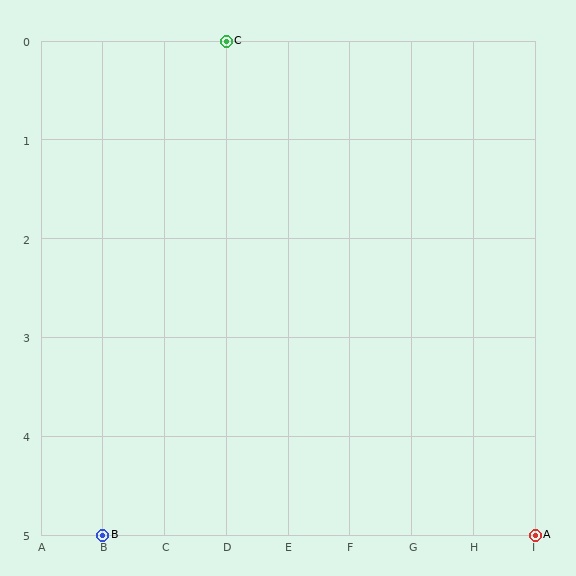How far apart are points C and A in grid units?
Points C and A are 5 columns and 5 rows apart (about 7.1 grid units diagonally).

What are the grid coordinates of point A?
Point A is at grid coordinates (I, 5).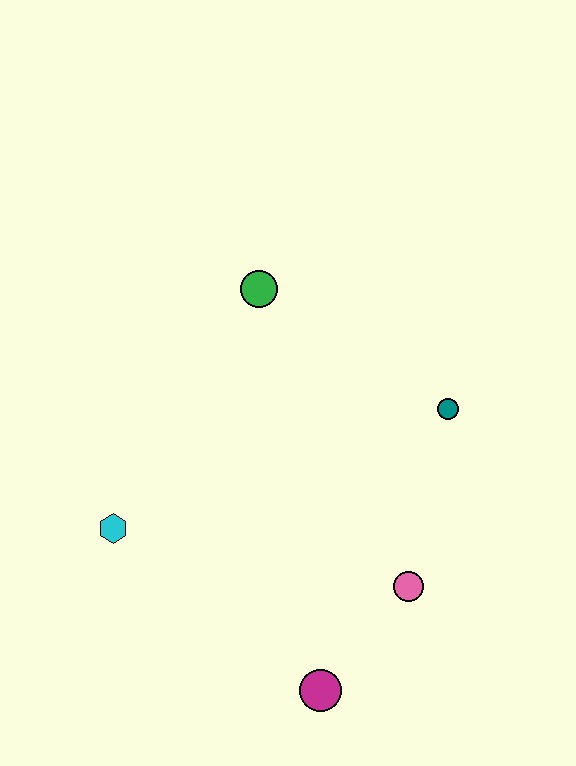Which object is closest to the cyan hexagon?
The magenta circle is closest to the cyan hexagon.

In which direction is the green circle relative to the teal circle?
The green circle is to the left of the teal circle.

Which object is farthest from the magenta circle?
The green circle is farthest from the magenta circle.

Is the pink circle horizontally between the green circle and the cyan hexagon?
No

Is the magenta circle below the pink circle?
Yes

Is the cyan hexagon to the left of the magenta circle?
Yes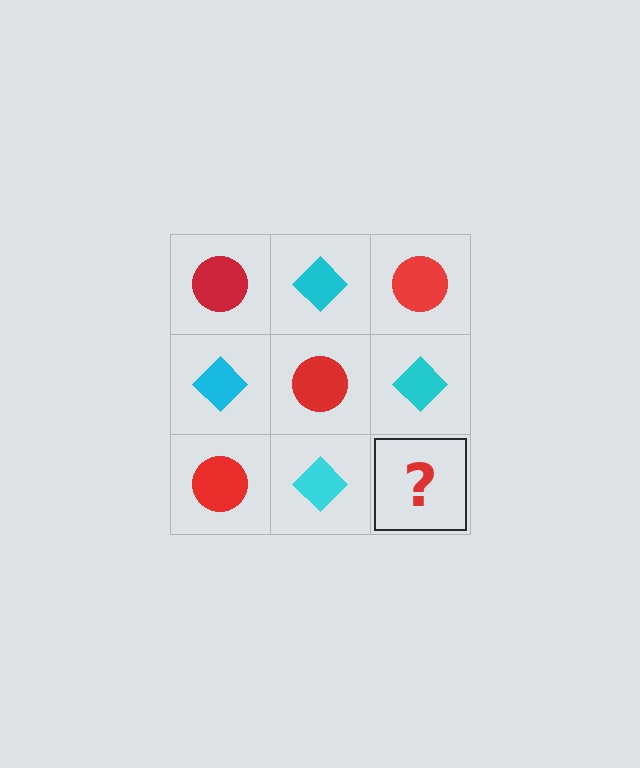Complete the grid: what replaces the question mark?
The question mark should be replaced with a red circle.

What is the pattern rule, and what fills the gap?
The rule is that it alternates red circle and cyan diamond in a checkerboard pattern. The gap should be filled with a red circle.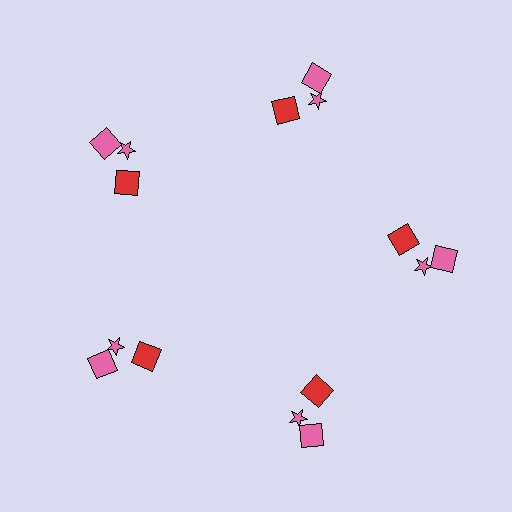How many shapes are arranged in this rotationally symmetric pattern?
There are 15 shapes, arranged in 5 groups of 3.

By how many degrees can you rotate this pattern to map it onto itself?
The pattern maps onto itself every 72 degrees of rotation.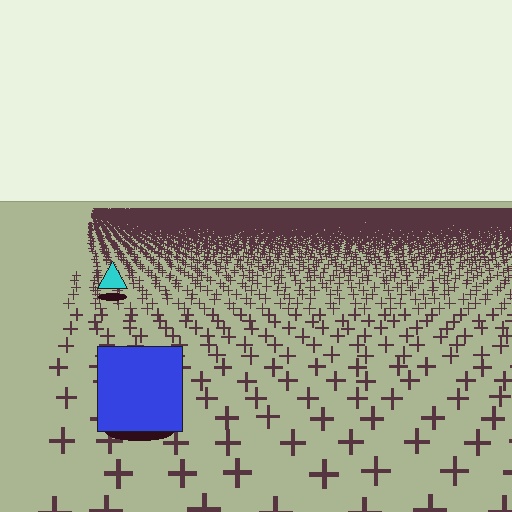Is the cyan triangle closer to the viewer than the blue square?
No. The blue square is closer — you can tell from the texture gradient: the ground texture is coarser near it.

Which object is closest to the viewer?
The blue square is closest. The texture marks near it are larger and more spread out.